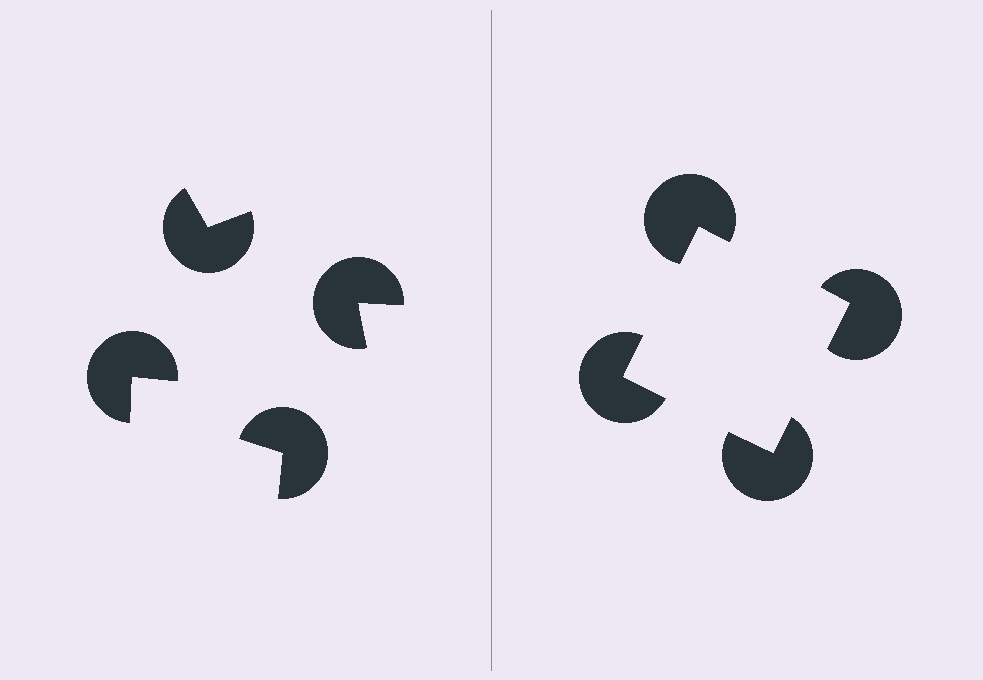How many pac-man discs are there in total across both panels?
8 — 4 on each side.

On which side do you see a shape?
An illusory square appears on the right side. On the left side the wedge cuts are rotated, so no coherent shape forms.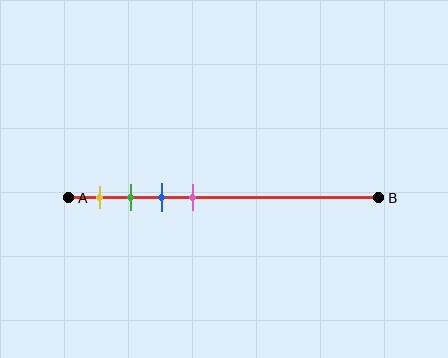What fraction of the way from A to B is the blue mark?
The blue mark is approximately 30% (0.3) of the way from A to B.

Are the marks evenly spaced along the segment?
Yes, the marks are approximately evenly spaced.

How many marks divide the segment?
There are 4 marks dividing the segment.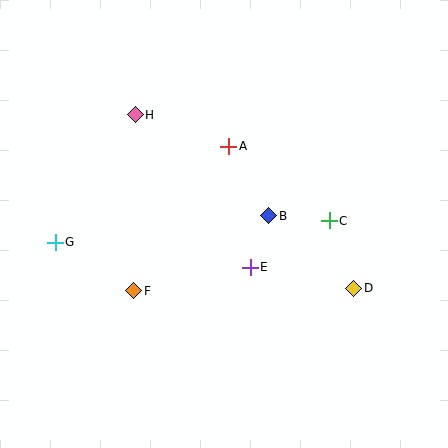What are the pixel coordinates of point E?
Point E is at (250, 267).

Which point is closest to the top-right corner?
Point C is closest to the top-right corner.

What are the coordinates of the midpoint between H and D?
The midpoint between H and D is at (245, 202).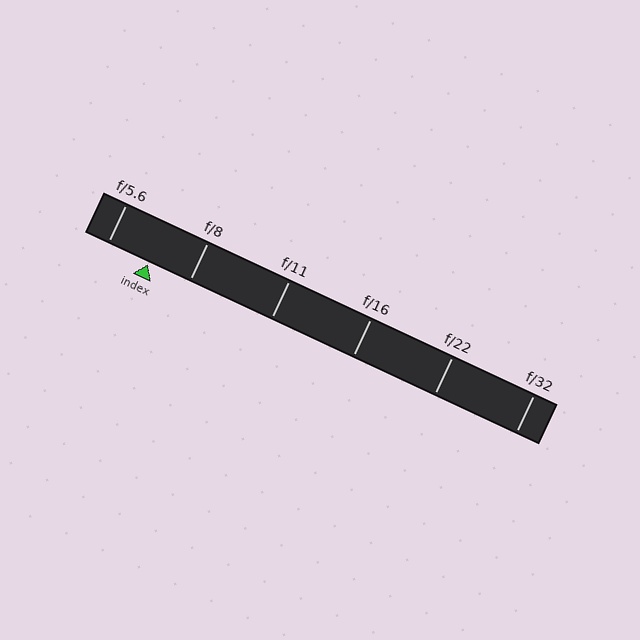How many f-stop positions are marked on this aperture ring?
There are 6 f-stop positions marked.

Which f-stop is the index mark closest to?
The index mark is closest to f/8.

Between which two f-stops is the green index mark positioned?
The index mark is between f/5.6 and f/8.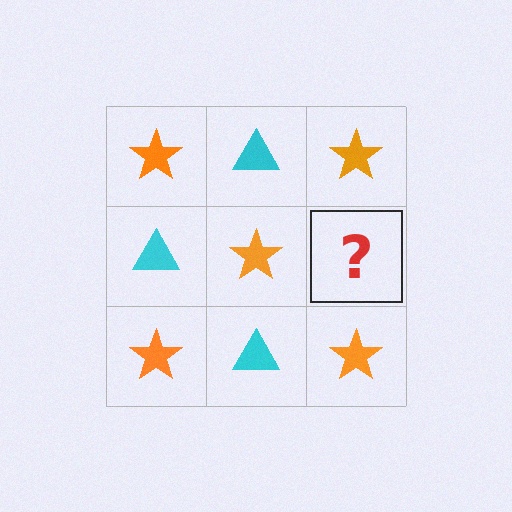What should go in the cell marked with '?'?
The missing cell should contain a cyan triangle.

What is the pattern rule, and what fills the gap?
The rule is that it alternates orange star and cyan triangle in a checkerboard pattern. The gap should be filled with a cyan triangle.